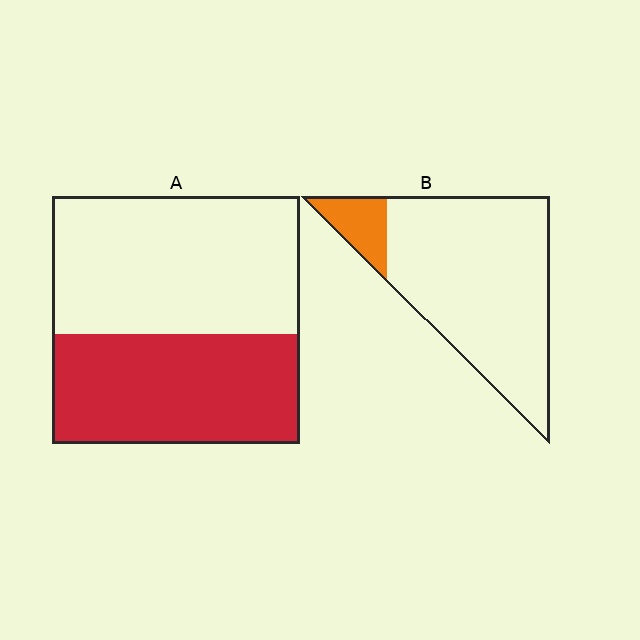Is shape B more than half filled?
No.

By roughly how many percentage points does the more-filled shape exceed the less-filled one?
By roughly 30 percentage points (A over B).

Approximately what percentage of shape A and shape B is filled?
A is approximately 45% and B is approximately 10%.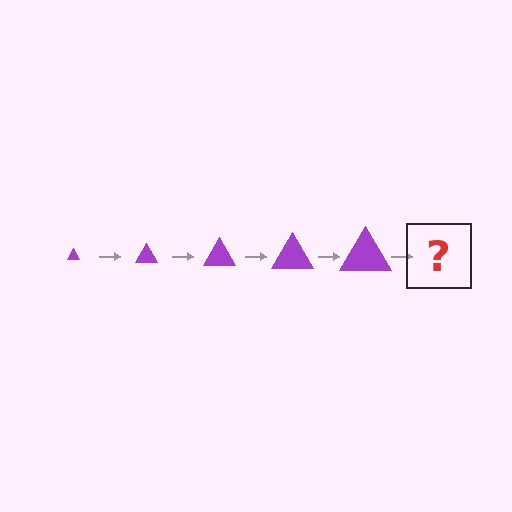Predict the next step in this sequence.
The next step is a purple triangle, larger than the previous one.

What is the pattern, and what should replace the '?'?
The pattern is that the triangle gets progressively larger each step. The '?' should be a purple triangle, larger than the previous one.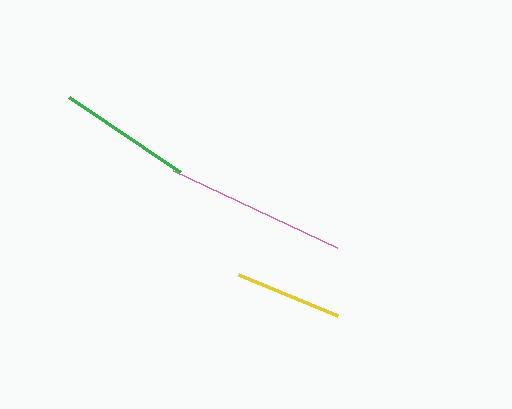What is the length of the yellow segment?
The yellow segment is approximately 107 pixels long.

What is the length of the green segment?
The green segment is approximately 134 pixels long.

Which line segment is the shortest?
The yellow line is the shortest at approximately 107 pixels.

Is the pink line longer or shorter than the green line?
The pink line is longer than the green line.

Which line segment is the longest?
The pink line is the longest at approximately 180 pixels.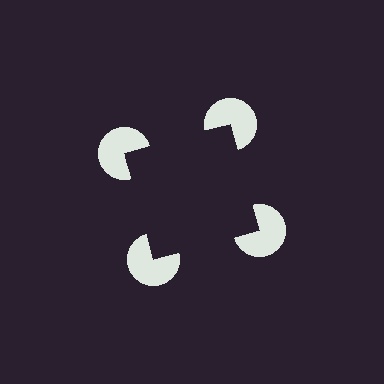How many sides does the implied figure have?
4 sides.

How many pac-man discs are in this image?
There are 4 — one at each vertex of the illusory square.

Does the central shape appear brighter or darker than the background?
It typically appears slightly darker than the background, even though no actual brightness change is drawn.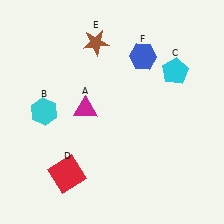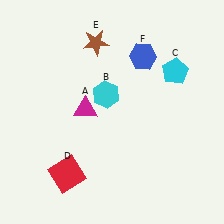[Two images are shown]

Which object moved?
The cyan hexagon (B) moved right.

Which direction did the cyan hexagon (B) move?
The cyan hexagon (B) moved right.